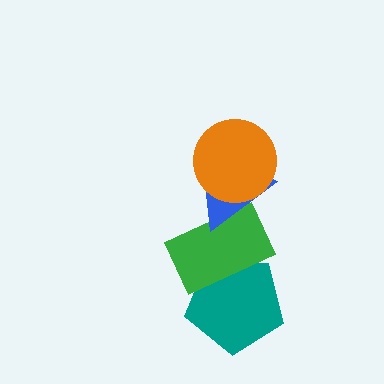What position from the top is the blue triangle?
The blue triangle is 2nd from the top.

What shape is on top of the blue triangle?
The orange circle is on top of the blue triangle.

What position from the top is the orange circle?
The orange circle is 1st from the top.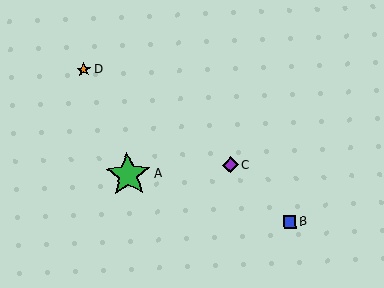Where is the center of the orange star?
The center of the orange star is at (84, 70).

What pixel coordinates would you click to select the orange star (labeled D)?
Click at (84, 70) to select the orange star D.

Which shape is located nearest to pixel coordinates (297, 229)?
The blue square (labeled B) at (290, 222) is nearest to that location.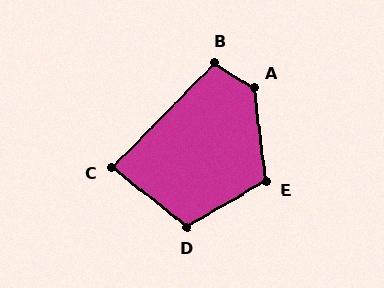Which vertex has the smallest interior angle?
C, at approximately 84 degrees.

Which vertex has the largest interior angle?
A, at approximately 129 degrees.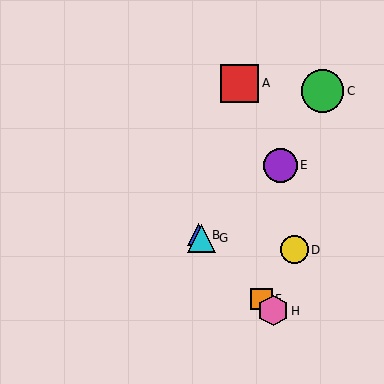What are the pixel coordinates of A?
Object A is at (240, 83).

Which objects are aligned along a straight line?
Objects B, F, G, H are aligned along a straight line.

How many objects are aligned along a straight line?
4 objects (B, F, G, H) are aligned along a straight line.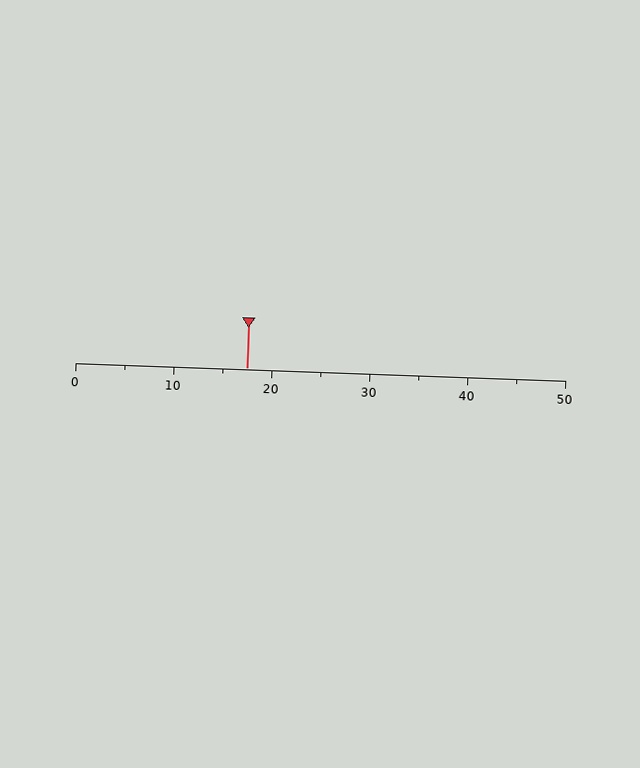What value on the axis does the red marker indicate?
The marker indicates approximately 17.5.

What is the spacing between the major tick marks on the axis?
The major ticks are spaced 10 apart.